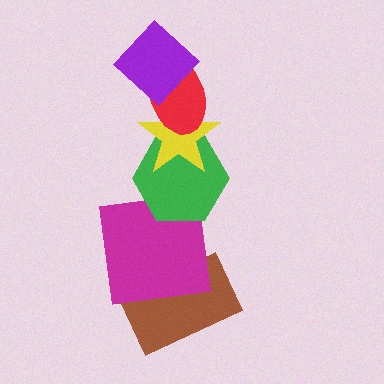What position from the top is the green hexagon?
The green hexagon is 4th from the top.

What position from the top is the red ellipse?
The red ellipse is 2nd from the top.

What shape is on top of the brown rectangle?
The magenta square is on top of the brown rectangle.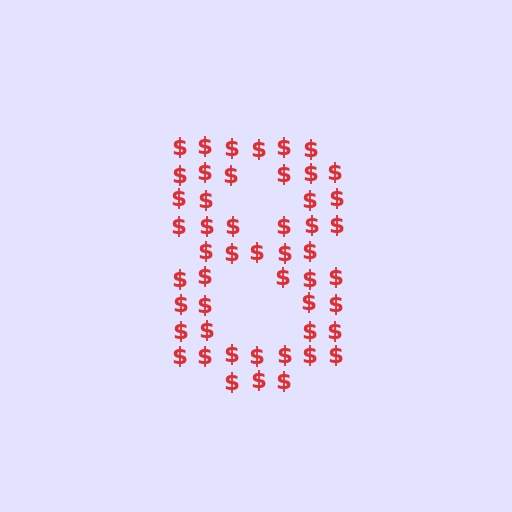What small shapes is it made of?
It is made of small dollar signs.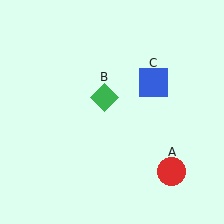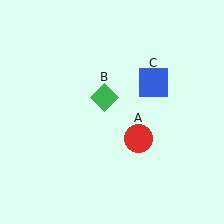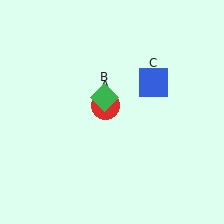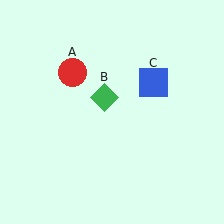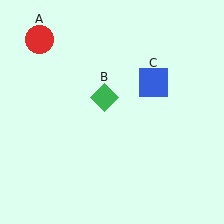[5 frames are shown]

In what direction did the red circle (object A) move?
The red circle (object A) moved up and to the left.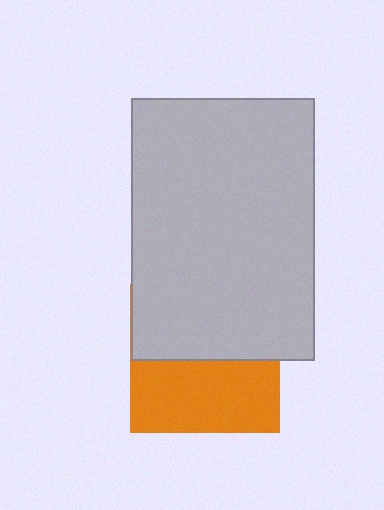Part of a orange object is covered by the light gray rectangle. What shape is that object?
It is a square.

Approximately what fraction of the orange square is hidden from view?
Roughly 51% of the orange square is hidden behind the light gray rectangle.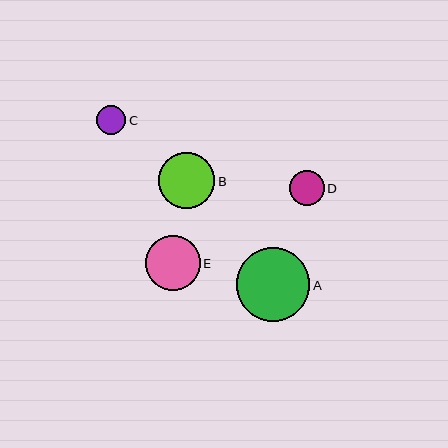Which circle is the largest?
Circle A is the largest with a size of approximately 74 pixels.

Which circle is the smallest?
Circle C is the smallest with a size of approximately 30 pixels.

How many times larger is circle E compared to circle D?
Circle E is approximately 1.6 times the size of circle D.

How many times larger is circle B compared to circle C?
Circle B is approximately 1.9 times the size of circle C.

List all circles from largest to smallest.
From largest to smallest: A, B, E, D, C.